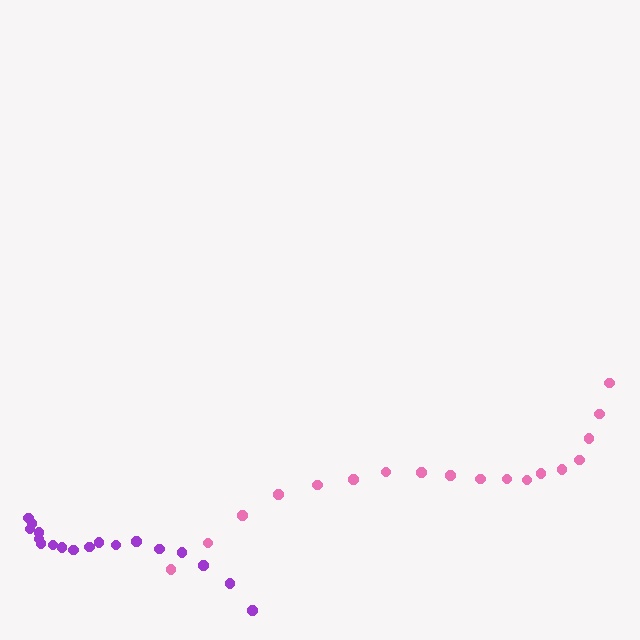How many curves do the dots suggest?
There are 2 distinct paths.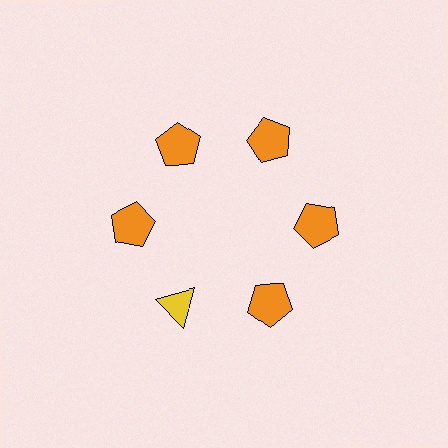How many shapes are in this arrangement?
There are 6 shapes arranged in a ring pattern.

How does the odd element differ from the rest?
It differs in both color (yellow instead of orange) and shape (triangle instead of pentagon).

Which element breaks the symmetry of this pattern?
The yellow triangle at roughly the 7 o'clock position breaks the symmetry. All other shapes are orange pentagons.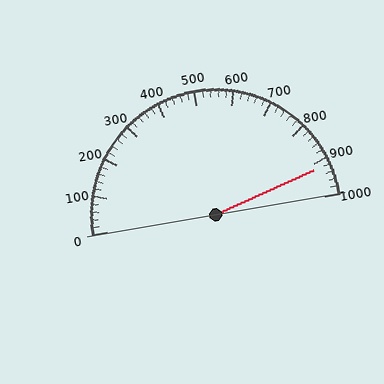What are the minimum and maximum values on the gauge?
The gauge ranges from 0 to 1000.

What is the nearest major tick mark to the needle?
The nearest major tick mark is 900.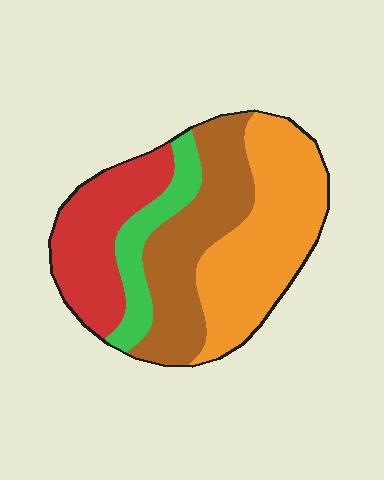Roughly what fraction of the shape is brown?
Brown covers 28% of the shape.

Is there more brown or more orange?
Orange.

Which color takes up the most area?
Orange, at roughly 35%.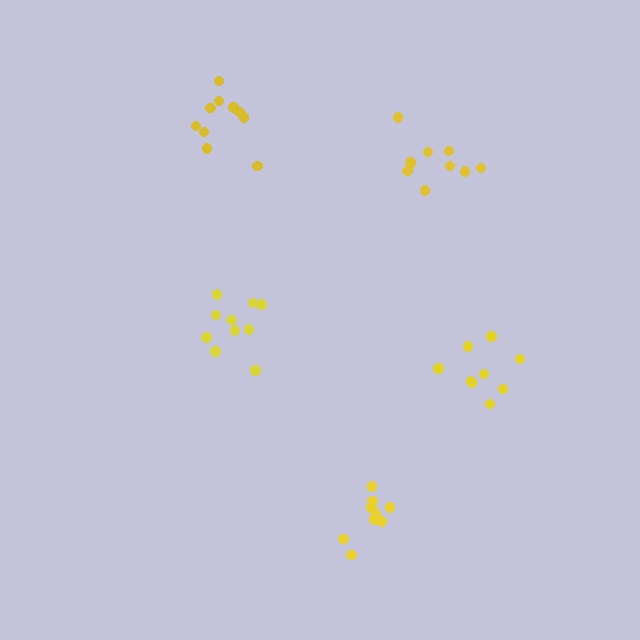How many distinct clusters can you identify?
There are 5 distinct clusters.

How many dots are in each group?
Group 1: 9 dots, Group 2: 9 dots, Group 3: 10 dots, Group 4: 10 dots, Group 5: 10 dots (48 total).